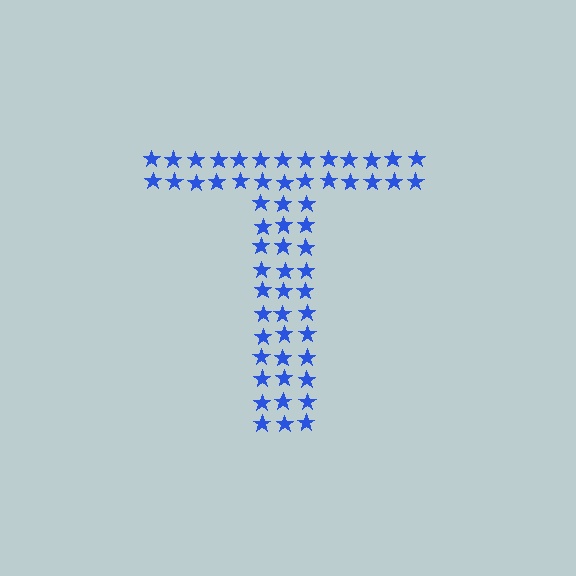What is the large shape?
The large shape is the letter T.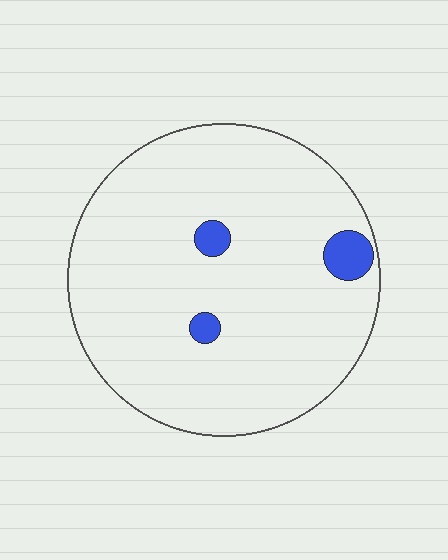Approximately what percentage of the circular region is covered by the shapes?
Approximately 5%.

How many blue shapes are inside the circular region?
3.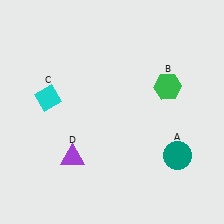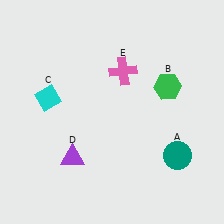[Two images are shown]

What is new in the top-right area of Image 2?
A pink cross (E) was added in the top-right area of Image 2.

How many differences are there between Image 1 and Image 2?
There is 1 difference between the two images.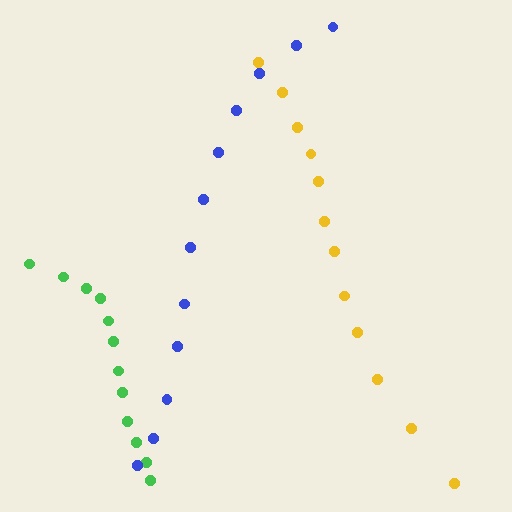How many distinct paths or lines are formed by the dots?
There are 3 distinct paths.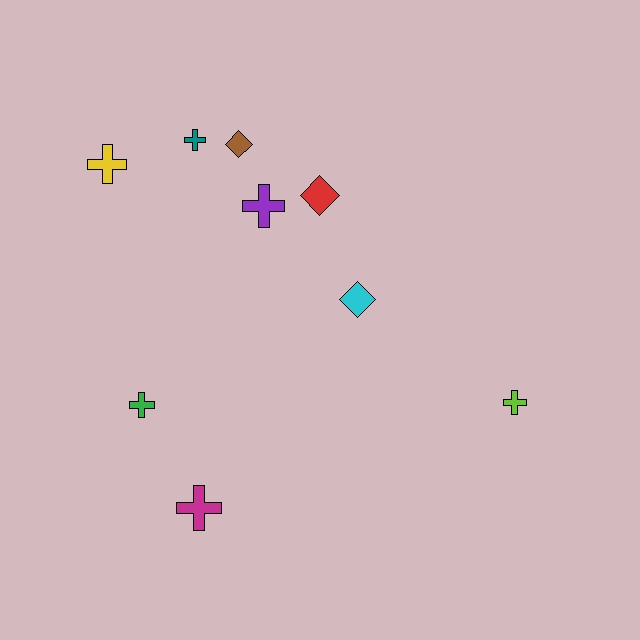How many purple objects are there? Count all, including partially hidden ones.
There is 1 purple object.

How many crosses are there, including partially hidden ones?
There are 6 crosses.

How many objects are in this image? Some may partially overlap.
There are 9 objects.